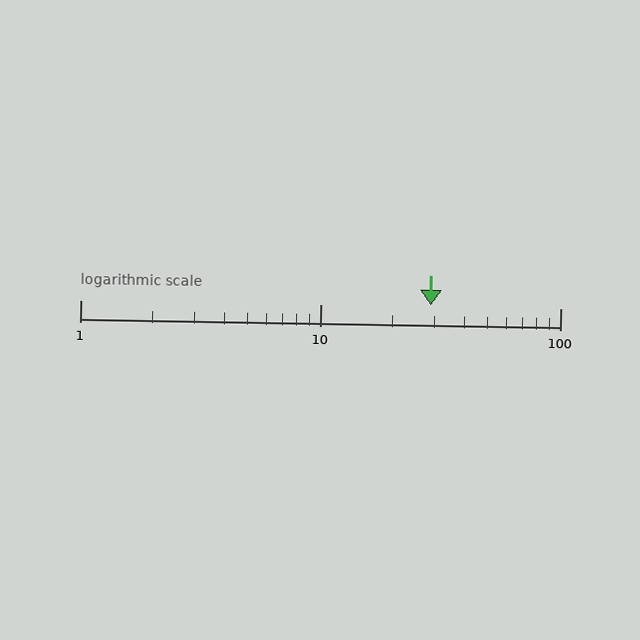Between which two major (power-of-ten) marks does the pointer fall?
The pointer is between 10 and 100.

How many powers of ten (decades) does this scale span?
The scale spans 2 decades, from 1 to 100.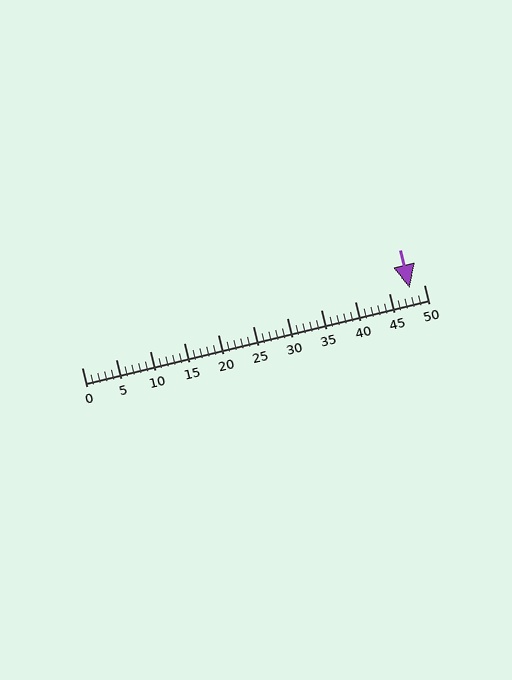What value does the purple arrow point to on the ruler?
The purple arrow points to approximately 48.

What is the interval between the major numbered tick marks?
The major tick marks are spaced 5 units apart.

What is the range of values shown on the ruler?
The ruler shows values from 0 to 50.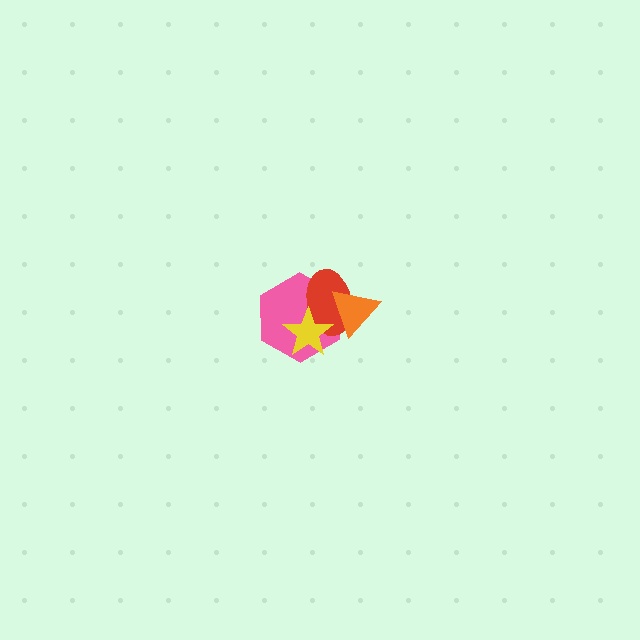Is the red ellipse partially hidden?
Yes, it is partially covered by another shape.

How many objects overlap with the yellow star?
2 objects overlap with the yellow star.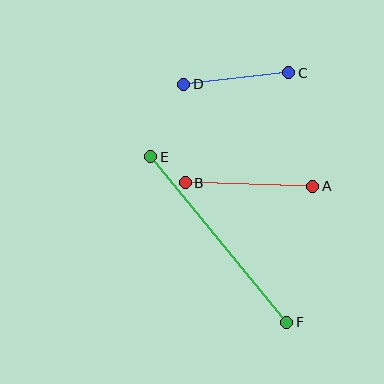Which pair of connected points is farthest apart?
Points E and F are farthest apart.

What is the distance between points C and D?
The distance is approximately 105 pixels.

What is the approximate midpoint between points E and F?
The midpoint is at approximately (219, 240) pixels.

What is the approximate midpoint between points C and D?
The midpoint is at approximately (236, 78) pixels.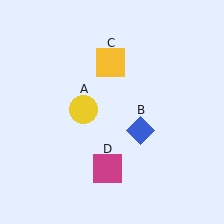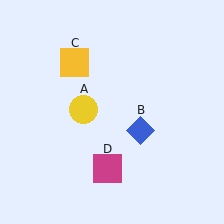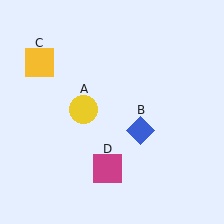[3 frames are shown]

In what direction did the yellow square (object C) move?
The yellow square (object C) moved left.